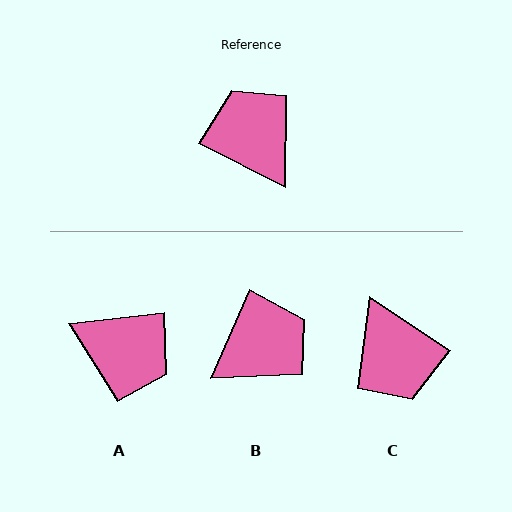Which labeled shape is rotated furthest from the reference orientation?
C, about 173 degrees away.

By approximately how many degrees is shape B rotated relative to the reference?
Approximately 87 degrees clockwise.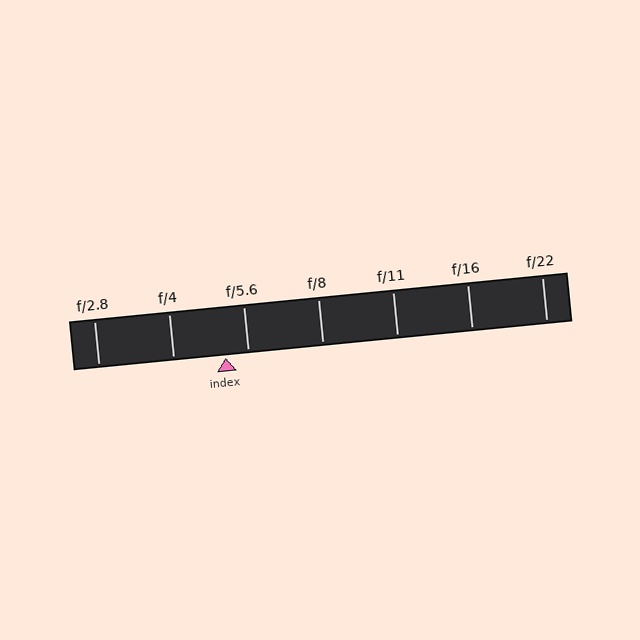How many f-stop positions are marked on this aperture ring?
There are 7 f-stop positions marked.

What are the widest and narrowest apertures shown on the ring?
The widest aperture shown is f/2.8 and the narrowest is f/22.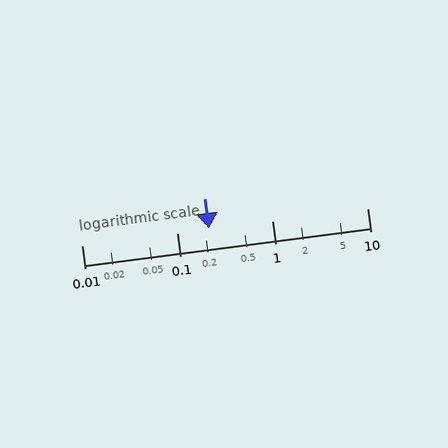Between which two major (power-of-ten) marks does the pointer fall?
The pointer is between 0.1 and 1.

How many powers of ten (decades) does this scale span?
The scale spans 3 decades, from 0.01 to 10.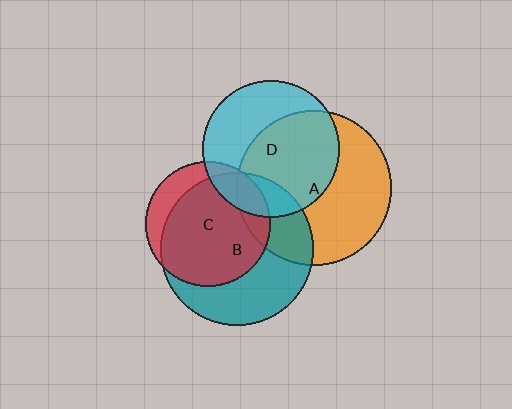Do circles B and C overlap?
Yes.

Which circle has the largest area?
Circle A (orange).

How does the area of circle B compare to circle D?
Approximately 1.3 times.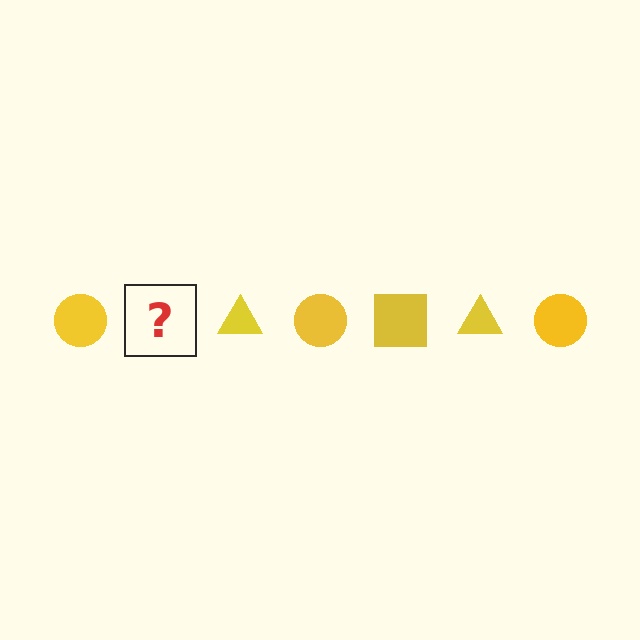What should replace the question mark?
The question mark should be replaced with a yellow square.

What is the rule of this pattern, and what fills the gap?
The rule is that the pattern cycles through circle, square, triangle shapes in yellow. The gap should be filled with a yellow square.